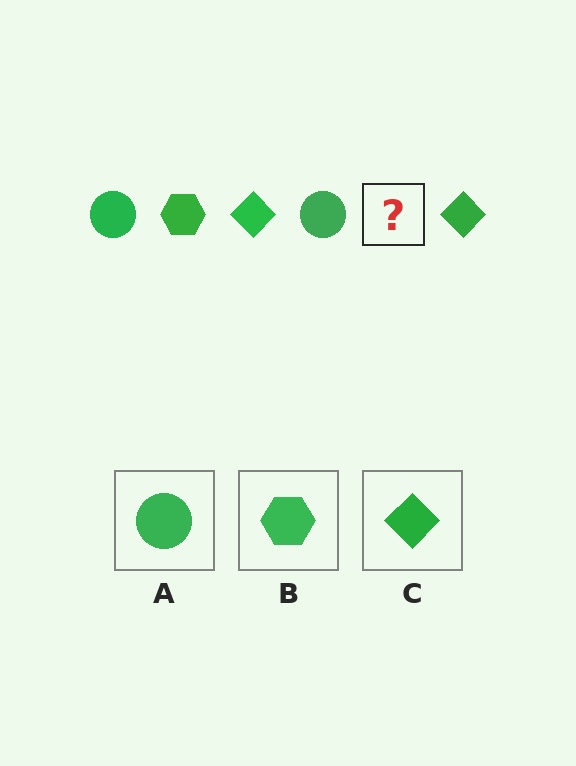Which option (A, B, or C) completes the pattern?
B.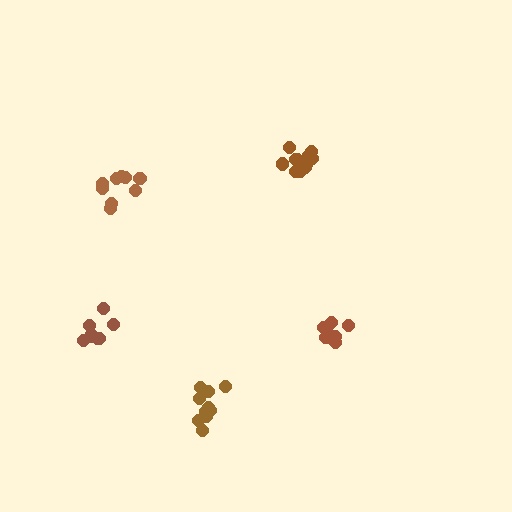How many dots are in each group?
Group 1: 9 dots, Group 2: 8 dots, Group 3: 12 dots, Group 4: 11 dots, Group 5: 8 dots (48 total).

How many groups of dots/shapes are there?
There are 5 groups.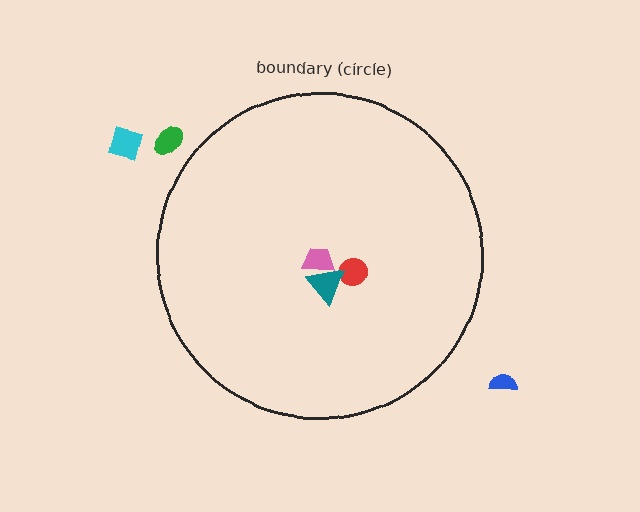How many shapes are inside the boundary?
3 inside, 3 outside.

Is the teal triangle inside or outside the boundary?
Inside.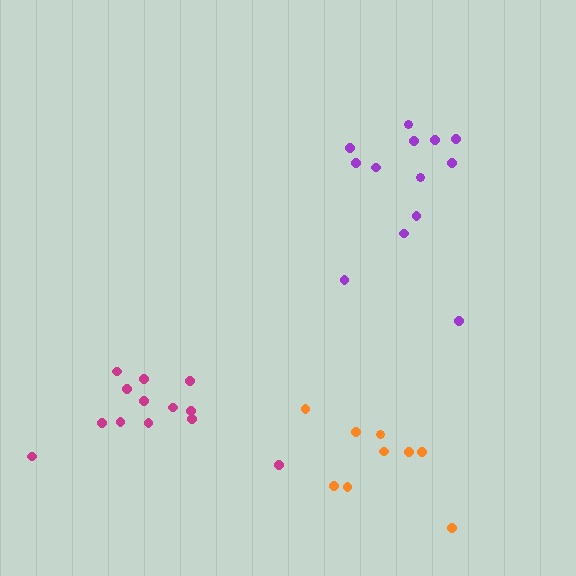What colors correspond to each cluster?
The clusters are colored: orange, purple, magenta.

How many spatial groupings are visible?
There are 3 spatial groupings.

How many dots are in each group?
Group 1: 9 dots, Group 2: 13 dots, Group 3: 13 dots (35 total).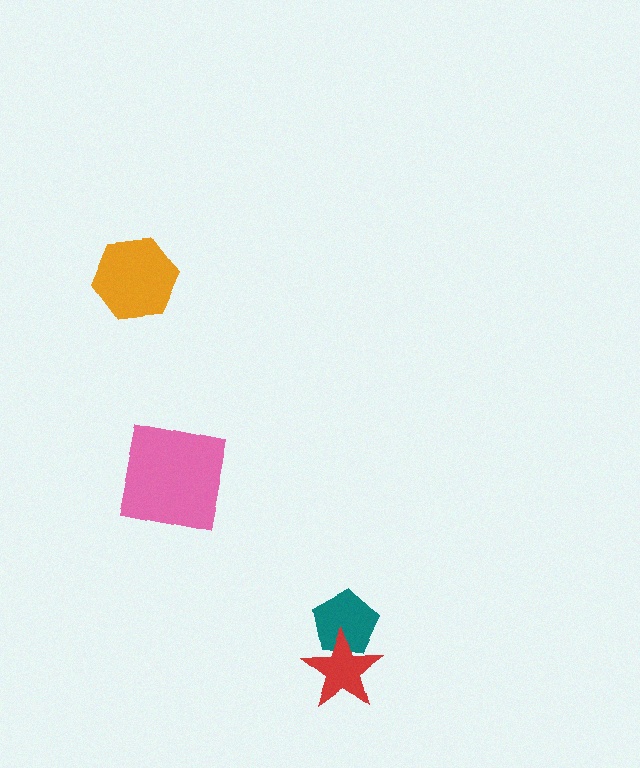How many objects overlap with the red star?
1 object overlaps with the red star.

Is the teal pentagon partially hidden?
Yes, it is partially covered by another shape.